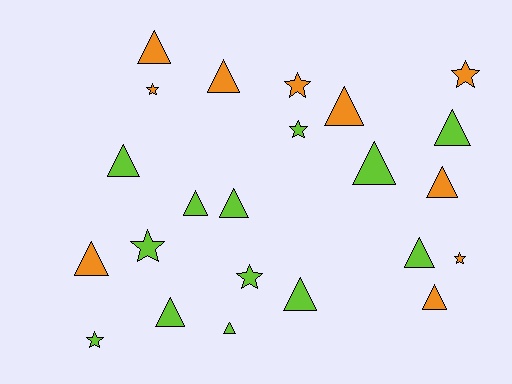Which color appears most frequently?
Lime, with 13 objects.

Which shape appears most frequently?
Triangle, with 15 objects.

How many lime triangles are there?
There are 9 lime triangles.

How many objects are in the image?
There are 23 objects.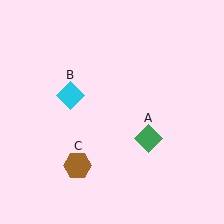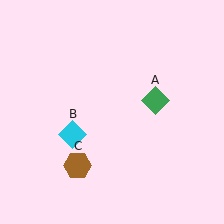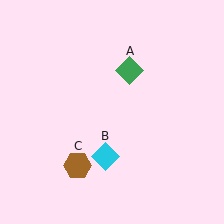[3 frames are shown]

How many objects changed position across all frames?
2 objects changed position: green diamond (object A), cyan diamond (object B).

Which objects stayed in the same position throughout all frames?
Brown hexagon (object C) remained stationary.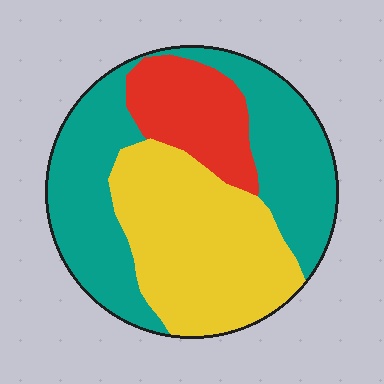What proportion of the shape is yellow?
Yellow covers 38% of the shape.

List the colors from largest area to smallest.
From largest to smallest: teal, yellow, red.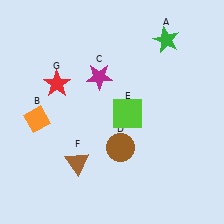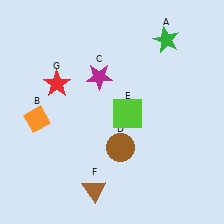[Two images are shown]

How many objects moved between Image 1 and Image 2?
1 object moved between the two images.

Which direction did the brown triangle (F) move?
The brown triangle (F) moved down.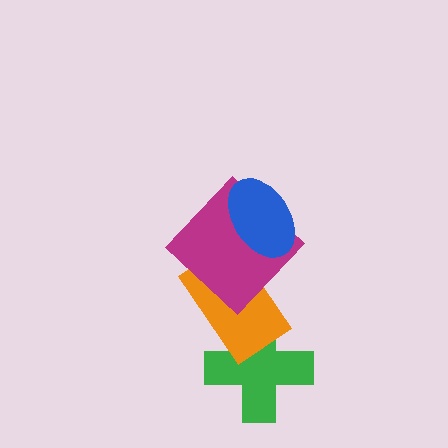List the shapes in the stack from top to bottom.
From top to bottom: the blue ellipse, the magenta diamond, the orange rectangle, the green cross.